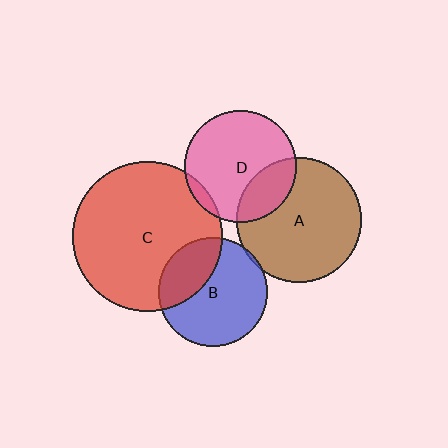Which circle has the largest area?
Circle C (red).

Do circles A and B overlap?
Yes.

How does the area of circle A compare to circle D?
Approximately 1.3 times.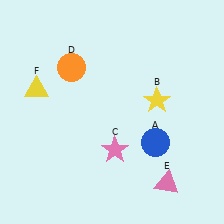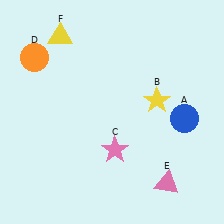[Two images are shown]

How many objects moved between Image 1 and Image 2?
3 objects moved between the two images.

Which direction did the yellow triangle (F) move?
The yellow triangle (F) moved up.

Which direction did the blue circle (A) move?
The blue circle (A) moved right.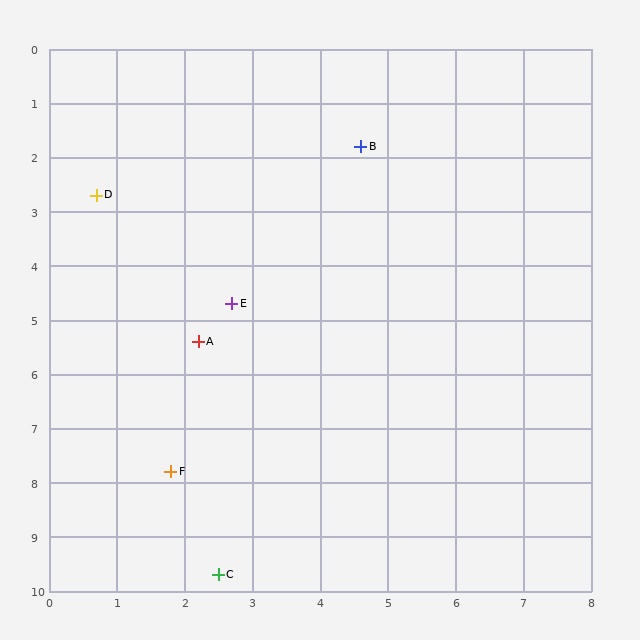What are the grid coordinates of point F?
Point F is at approximately (1.8, 7.8).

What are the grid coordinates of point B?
Point B is at approximately (4.6, 1.8).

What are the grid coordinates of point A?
Point A is at approximately (2.2, 5.4).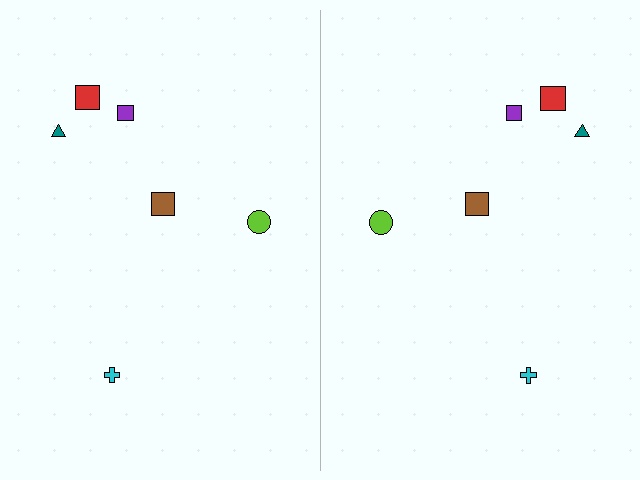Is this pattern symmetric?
Yes, this pattern has bilateral (reflection) symmetry.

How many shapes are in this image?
There are 12 shapes in this image.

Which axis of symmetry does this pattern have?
The pattern has a vertical axis of symmetry running through the center of the image.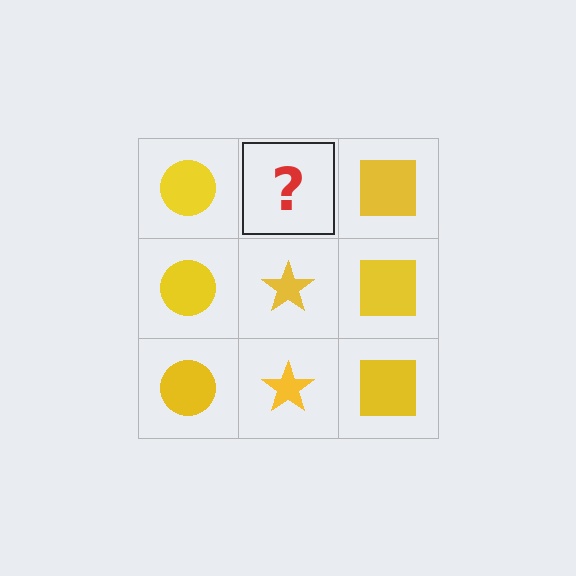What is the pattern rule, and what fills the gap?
The rule is that each column has a consistent shape. The gap should be filled with a yellow star.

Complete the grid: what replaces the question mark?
The question mark should be replaced with a yellow star.